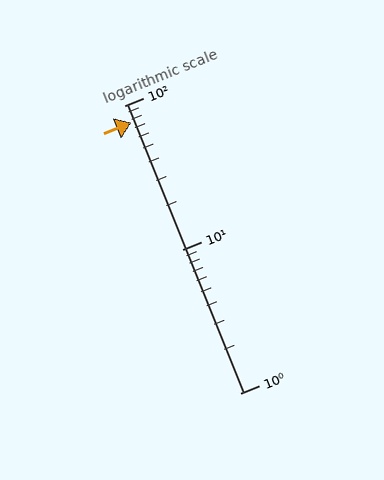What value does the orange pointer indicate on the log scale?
The pointer indicates approximately 76.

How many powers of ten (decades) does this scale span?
The scale spans 2 decades, from 1 to 100.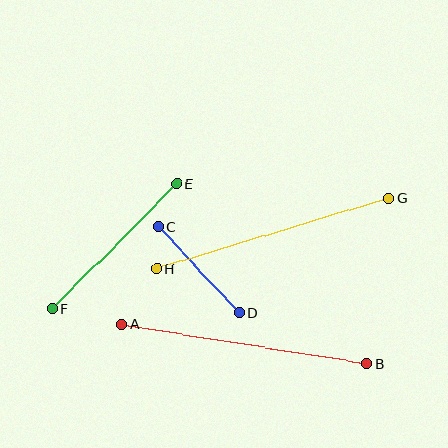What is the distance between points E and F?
The distance is approximately 177 pixels.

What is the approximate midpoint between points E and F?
The midpoint is at approximately (115, 246) pixels.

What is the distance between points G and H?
The distance is approximately 243 pixels.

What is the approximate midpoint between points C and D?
The midpoint is at approximately (199, 270) pixels.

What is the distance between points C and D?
The distance is approximately 118 pixels.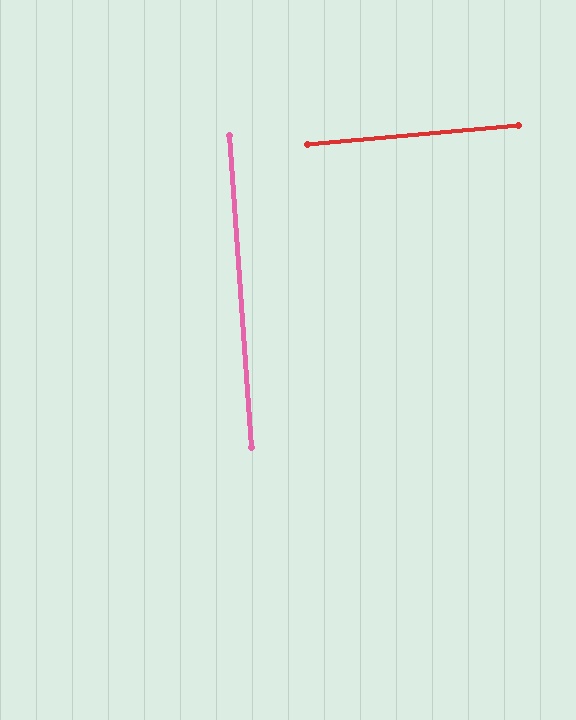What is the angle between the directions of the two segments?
Approximately 89 degrees.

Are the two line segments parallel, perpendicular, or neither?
Perpendicular — they meet at approximately 89°.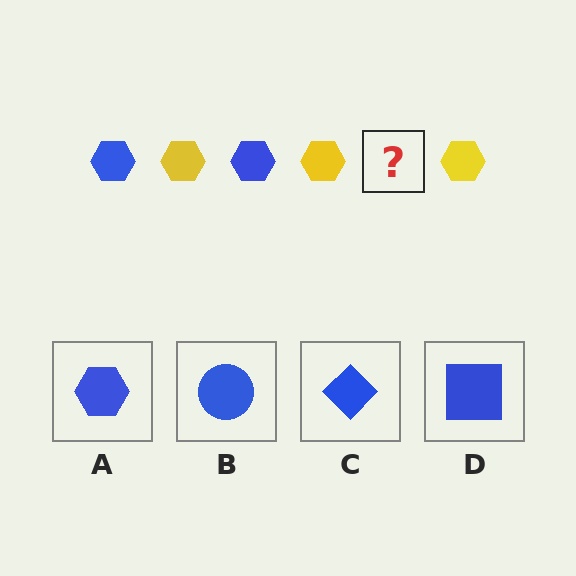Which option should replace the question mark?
Option A.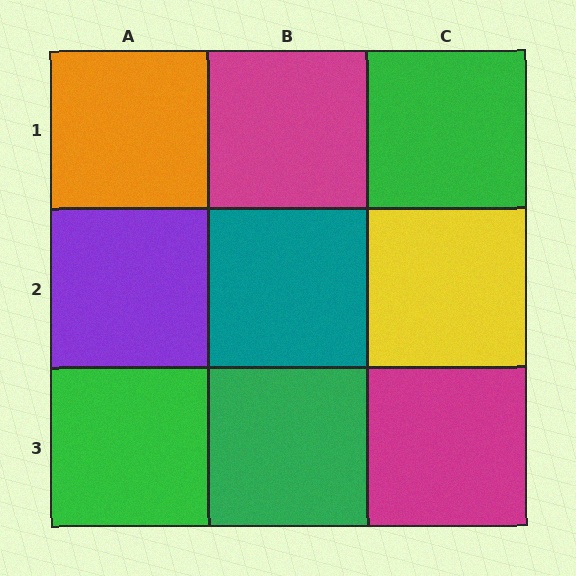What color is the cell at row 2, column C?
Yellow.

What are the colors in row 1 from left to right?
Orange, magenta, green.